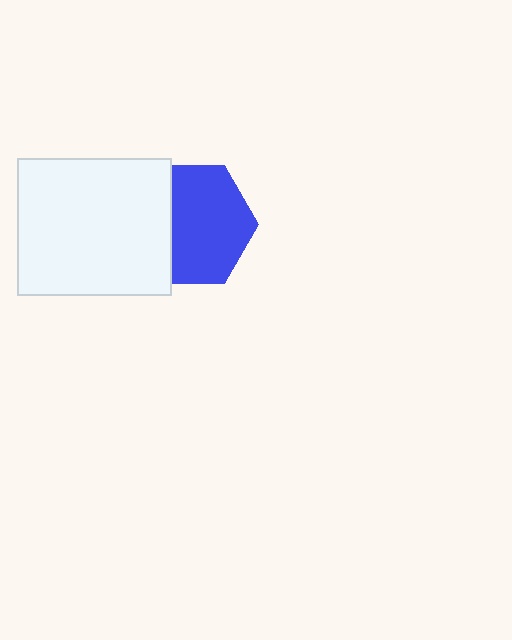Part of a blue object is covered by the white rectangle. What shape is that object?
It is a hexagon.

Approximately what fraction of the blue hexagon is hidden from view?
Roughly 32% of the blue hexagon is hidden behind the white rectangle.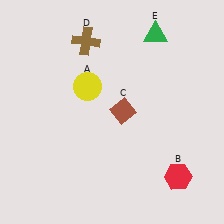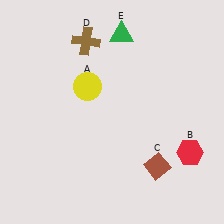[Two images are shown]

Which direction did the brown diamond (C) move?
The brown diamond (C) moved down.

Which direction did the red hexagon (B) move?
The red hexagon (B) moved up.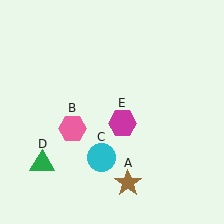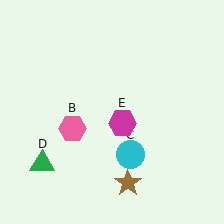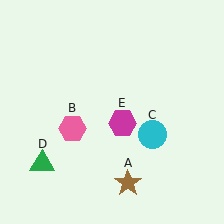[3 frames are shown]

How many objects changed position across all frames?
1 object changed position: cyan circle (object C).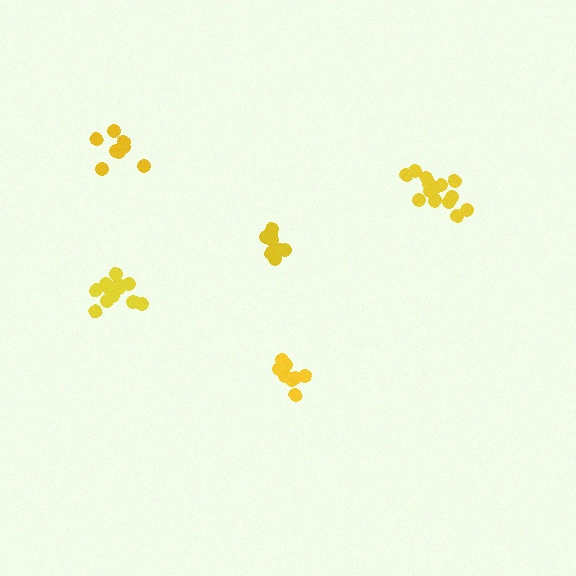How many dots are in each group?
Group 1: 14 dots, Group 2: 14 dots, Group 3: 10 dots, Group 4: 8 dots, Group 5: 8 dots (54 total).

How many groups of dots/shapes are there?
There are 5 groups.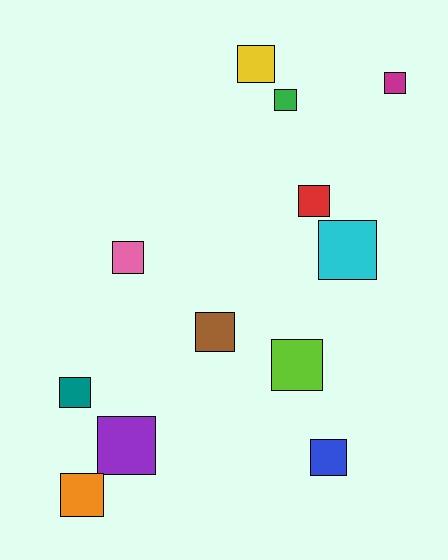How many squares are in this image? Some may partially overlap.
There are 12 squares.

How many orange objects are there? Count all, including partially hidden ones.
There is 1 orange object.